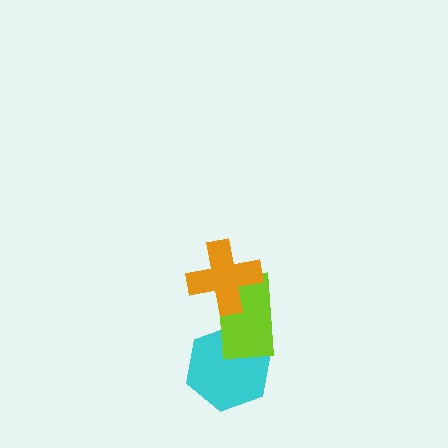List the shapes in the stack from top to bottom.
From top to bottom: the orange cross, the lime rectangle, the cyan hexagon.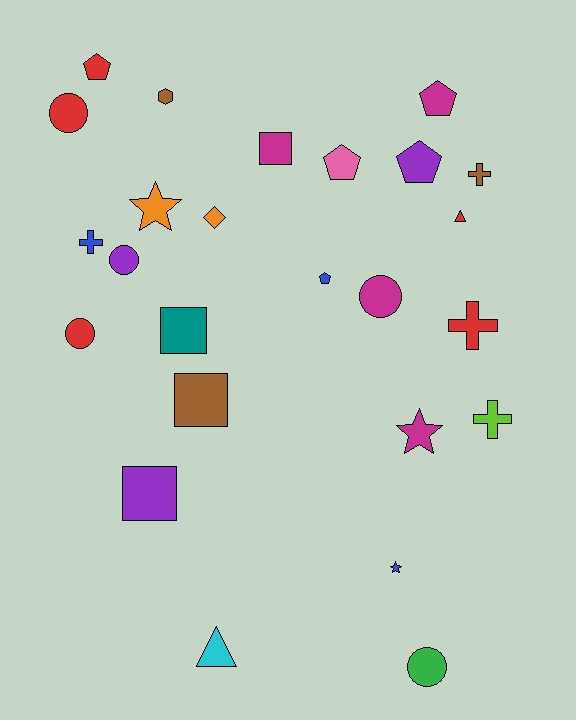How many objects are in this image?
There are 25 objects.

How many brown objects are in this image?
There are 3 brown objects.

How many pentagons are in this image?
There are 5 pentagons.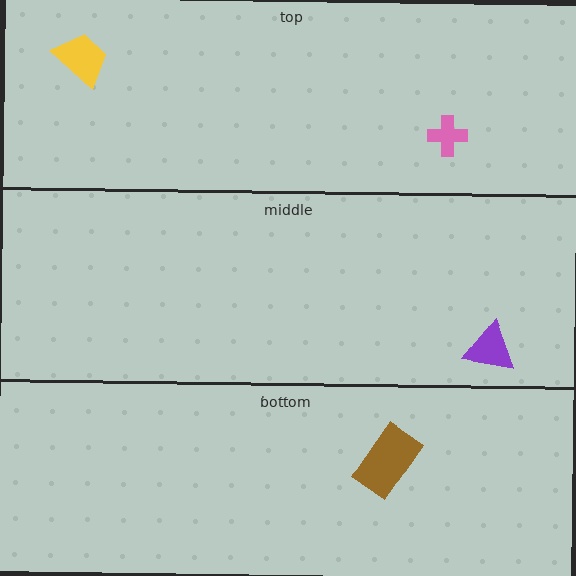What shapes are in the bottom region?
The brown rectangle.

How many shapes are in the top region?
2.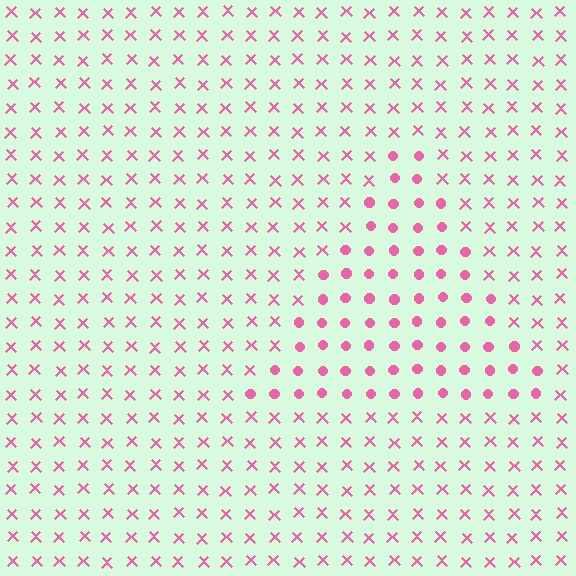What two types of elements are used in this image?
The image uses circles inside the triangle region and X marks outside it.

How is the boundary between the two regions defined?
The boundary is defined by a change in element shape: circles inside vs. X marks outside. All elements share the same color and spacing.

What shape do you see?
I see a triangle.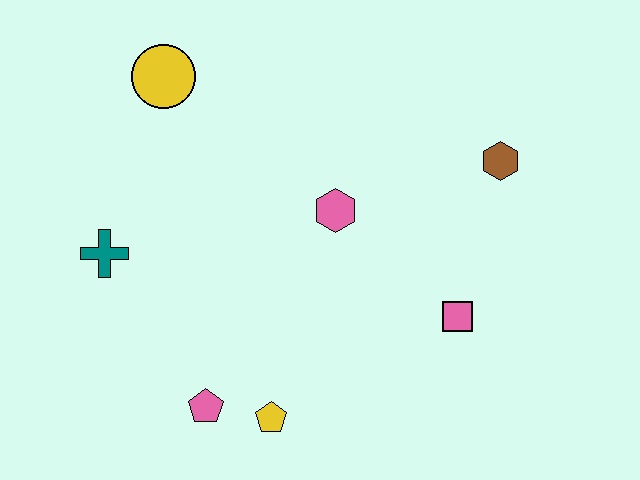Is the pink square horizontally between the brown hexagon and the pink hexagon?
Yes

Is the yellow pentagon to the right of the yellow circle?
Yes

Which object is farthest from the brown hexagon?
The teal cross is farthest from the brown hexagon.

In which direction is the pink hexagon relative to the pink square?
The pink hexagon is to the left of the pink square.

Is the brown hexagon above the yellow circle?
No